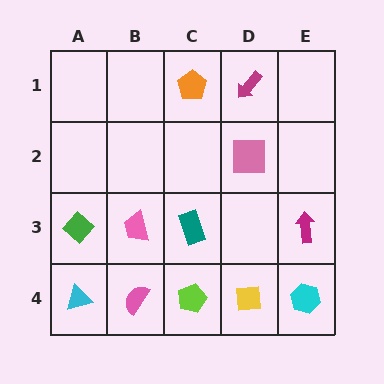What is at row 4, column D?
A yellow square.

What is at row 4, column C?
A lime pentagon.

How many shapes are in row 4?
5 shapes.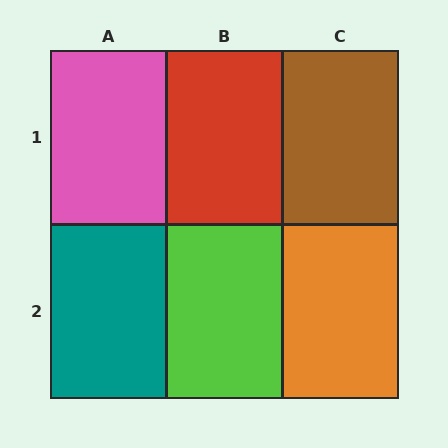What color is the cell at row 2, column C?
Orange.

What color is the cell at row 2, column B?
Lime.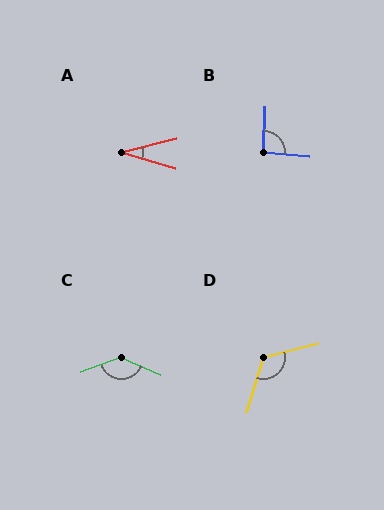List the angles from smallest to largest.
A (31°), B (93°), D (121°), C (137°).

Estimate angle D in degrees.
Approximately 121 degrees.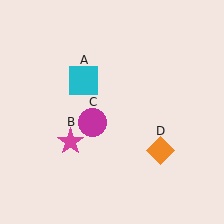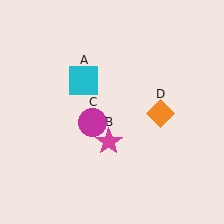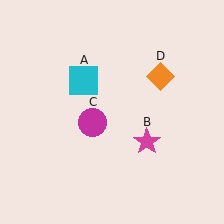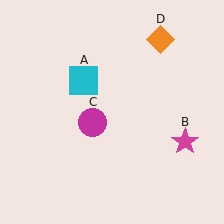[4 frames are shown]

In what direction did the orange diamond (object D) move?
The orange diamond (object D) moved up.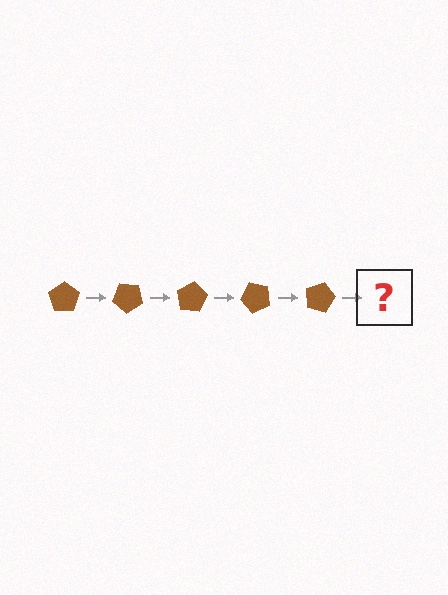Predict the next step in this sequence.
The next step is a brown pentagon rotated 200 degrees.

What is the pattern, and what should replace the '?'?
The pattern is that the pentagon rotates 40 degrees each step. The '?' should be a brown pentagon rotated 200 degrees.